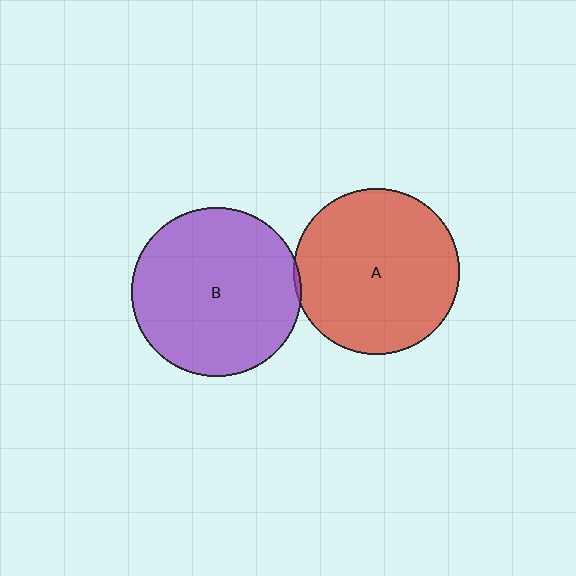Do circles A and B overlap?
Yes.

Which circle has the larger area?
Circle B (purple).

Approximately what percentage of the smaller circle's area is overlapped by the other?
Approximately 5%.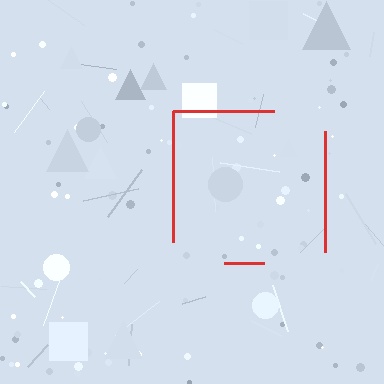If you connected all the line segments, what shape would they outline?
They would outline a square.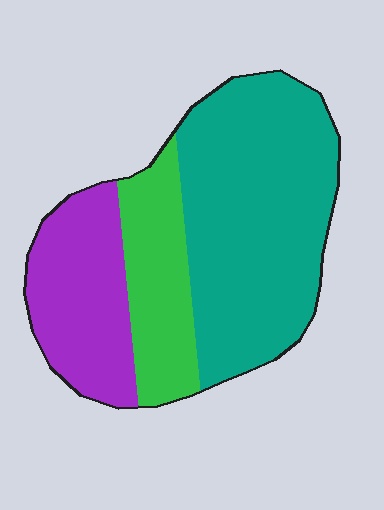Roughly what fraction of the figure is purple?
Purple covers around 25% of the figure.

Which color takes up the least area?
Green, at roughly 20%.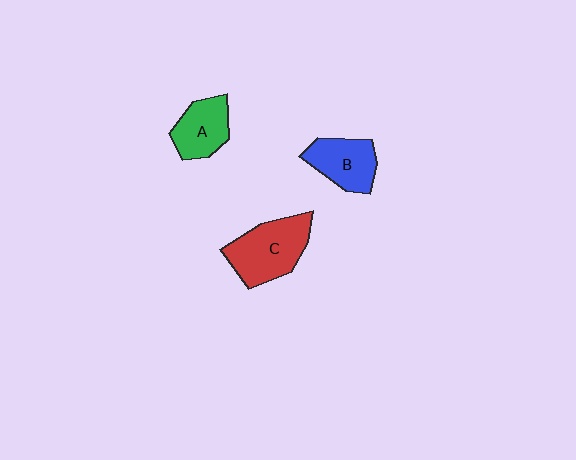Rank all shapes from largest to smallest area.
From largest to smallest: C (red), B (blue), A (green).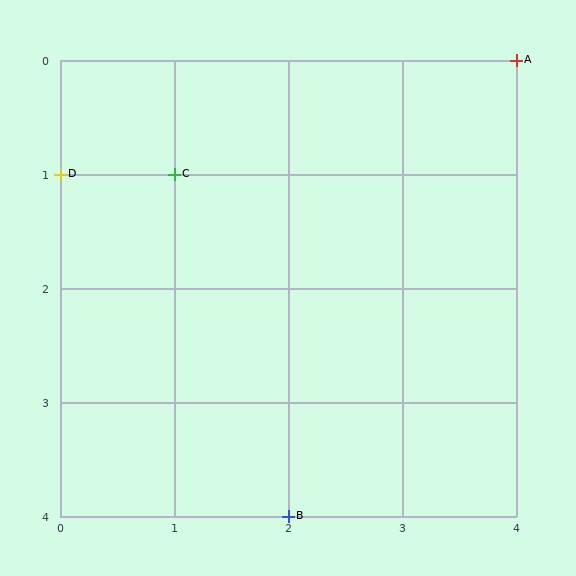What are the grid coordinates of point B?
Point B is at grid coordinates (2, 4).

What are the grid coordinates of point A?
Point A is at grid coordinates (4, 0).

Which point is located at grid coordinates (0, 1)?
Point D is at (0, 1).